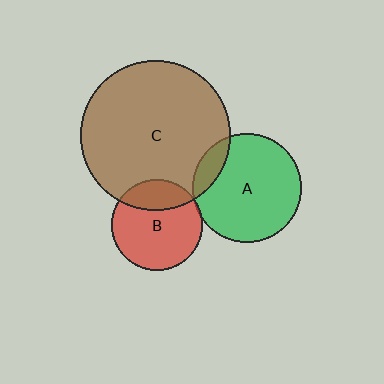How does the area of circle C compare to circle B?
Approximately 2.7 times.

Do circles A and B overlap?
Yes.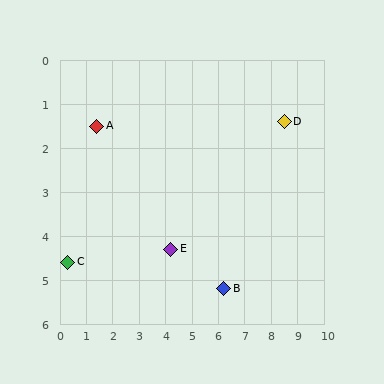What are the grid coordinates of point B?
Point B is at approximately (6.2, 5.2).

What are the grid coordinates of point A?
Point A is at approximately (1.4, 1.5).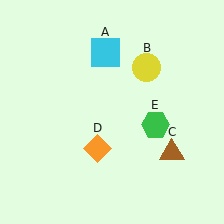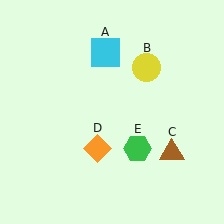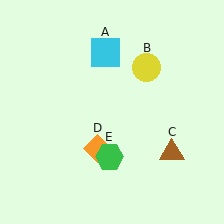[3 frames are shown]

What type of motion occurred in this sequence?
The green hexagon (object E) rotated clockwise around the center of the scene.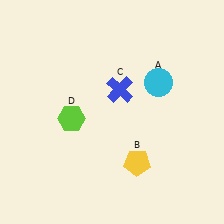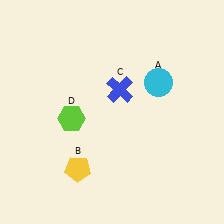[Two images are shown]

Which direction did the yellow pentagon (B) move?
The yellow pentagon (B) moved left.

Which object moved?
The yellow pentagon (B) moved left.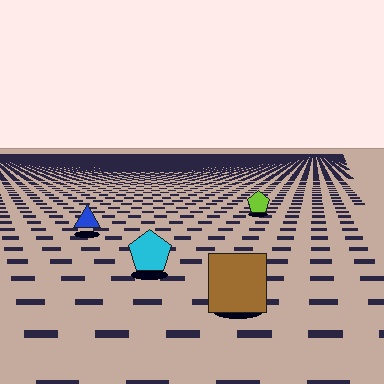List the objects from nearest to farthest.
From nearest to farthest: the brown square, the cyan pentagon, the blue triangle, the lime pentagon.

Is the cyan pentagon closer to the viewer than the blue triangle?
Yes. The cyan pentagon is closer — you can tell from the texture gradient: the ground texture is coarser near it.